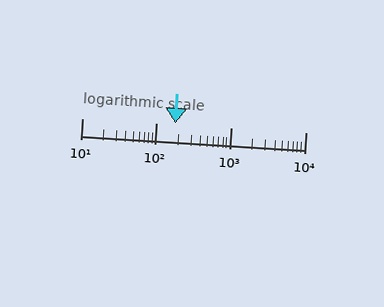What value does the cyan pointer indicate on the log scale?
The pointer indicates approximately 180.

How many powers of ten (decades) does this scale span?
The scale spans 3 decades, from 10 to 10000.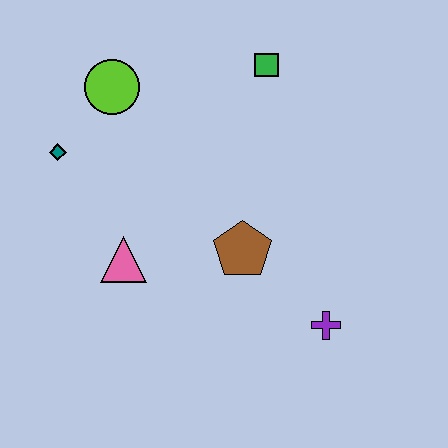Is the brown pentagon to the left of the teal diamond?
No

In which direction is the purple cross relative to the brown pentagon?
The purple cross is to the right of the brown pentagon.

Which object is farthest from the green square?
The purple cross is farthest from the green square.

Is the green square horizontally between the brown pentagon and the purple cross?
Yes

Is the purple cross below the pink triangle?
Yes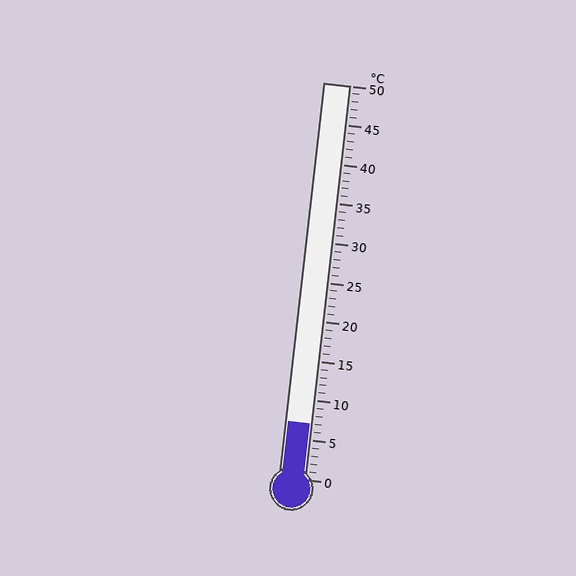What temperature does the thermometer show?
The thermometer shows approximately 7°C.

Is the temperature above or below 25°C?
The temperature is below 25°C.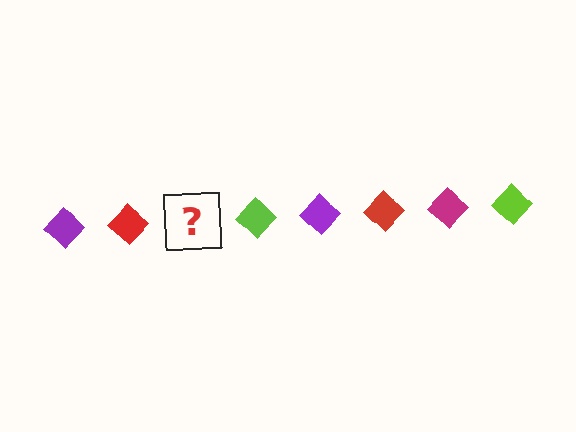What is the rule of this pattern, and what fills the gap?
The rule is that the pattern cycles through purple, red, magenta, lime diamonds. The gap should be filled with a magenta diamond.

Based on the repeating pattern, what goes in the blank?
The blank should be a magenta diamond.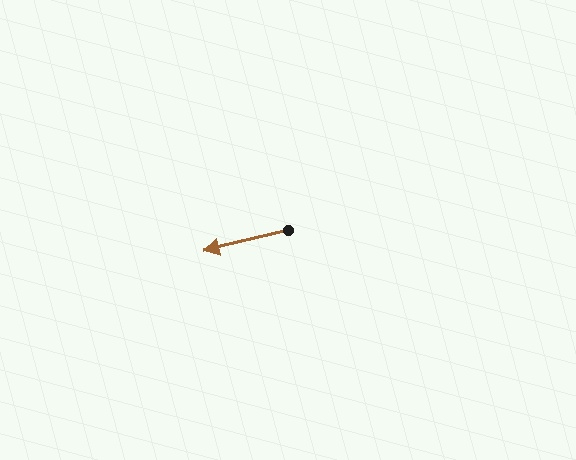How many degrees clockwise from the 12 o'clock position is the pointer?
Approximately 256 degrees.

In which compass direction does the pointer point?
West.